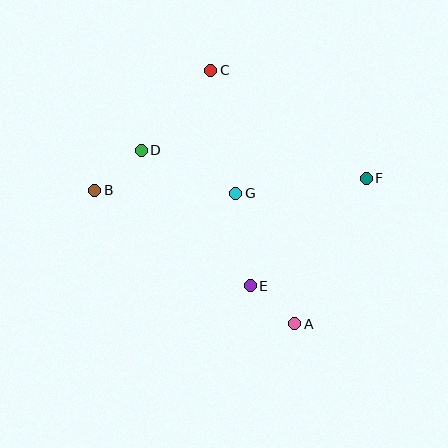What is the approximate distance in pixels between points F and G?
The distance between F and G is approximately 131 pixels.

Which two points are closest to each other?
Points A and E are closest to each other.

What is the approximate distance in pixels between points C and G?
The distance between C and G is approximately 126 pixels.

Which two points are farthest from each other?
Points B and F are farthest from each other.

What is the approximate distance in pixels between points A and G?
The distance between A and G is approximately 143 pixels.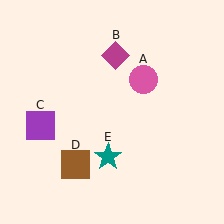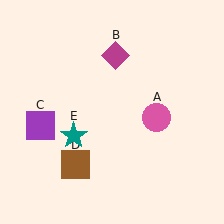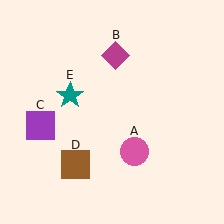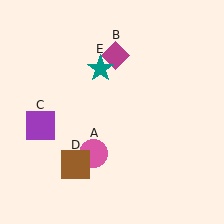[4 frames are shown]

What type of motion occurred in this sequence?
The pink circle (object A), teal star (object E) rotated clockwise around the center of the scene.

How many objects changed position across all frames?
2 objects changed position: pink circle (object A), teal star (object E).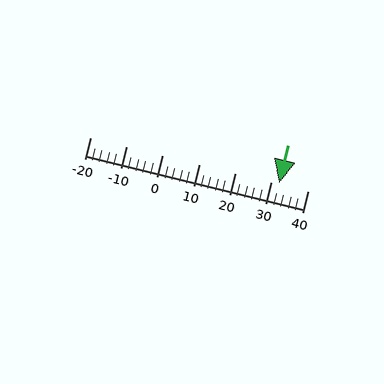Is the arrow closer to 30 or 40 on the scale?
The arrow is closer to 30.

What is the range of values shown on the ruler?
The ruler shows values from -20 to 40.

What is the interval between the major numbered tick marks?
The major tick marks are spaced 10 units apart.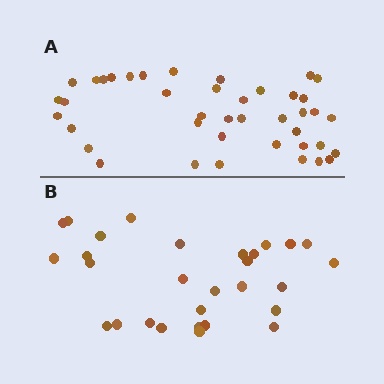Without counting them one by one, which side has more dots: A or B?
Region A (the top region) has more dots.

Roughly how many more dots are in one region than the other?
Region A has roughly 12 or so more dots than region B.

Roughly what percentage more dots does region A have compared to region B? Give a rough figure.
About 40% more.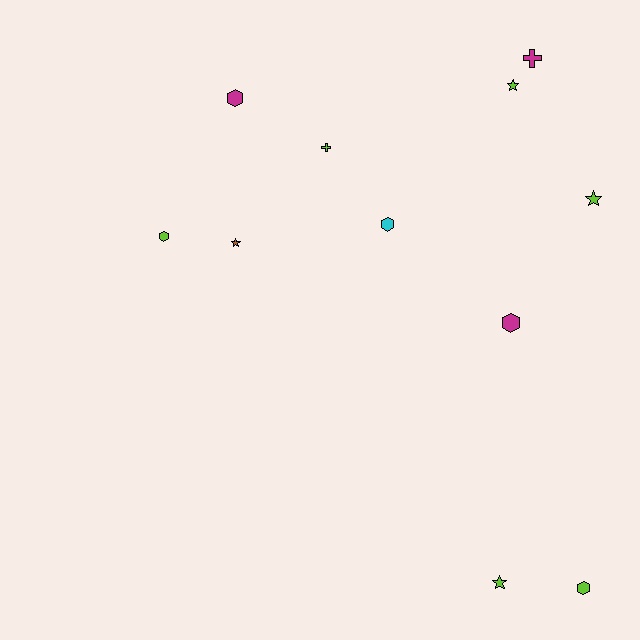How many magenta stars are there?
There are no magenta stars.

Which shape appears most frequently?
Hexagon, with 5 objects.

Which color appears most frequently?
Lime, with 6 objects.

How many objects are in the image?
There are 11 objects.